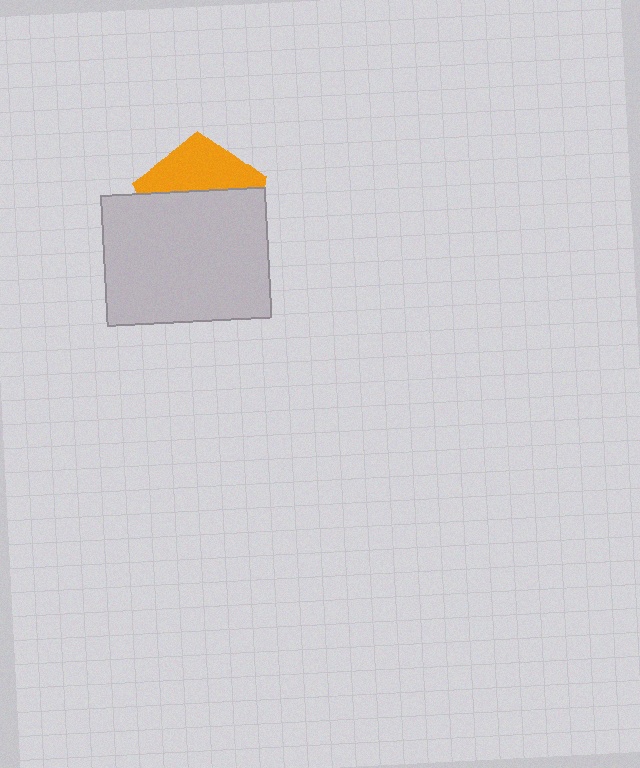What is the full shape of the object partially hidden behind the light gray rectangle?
The partially hidden object is an orange pentagon.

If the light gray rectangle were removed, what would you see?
You would see the complete orange pentagon.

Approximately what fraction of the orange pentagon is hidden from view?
Roughly 62% of the orange pentagon is hidden behind the light gray rectangle.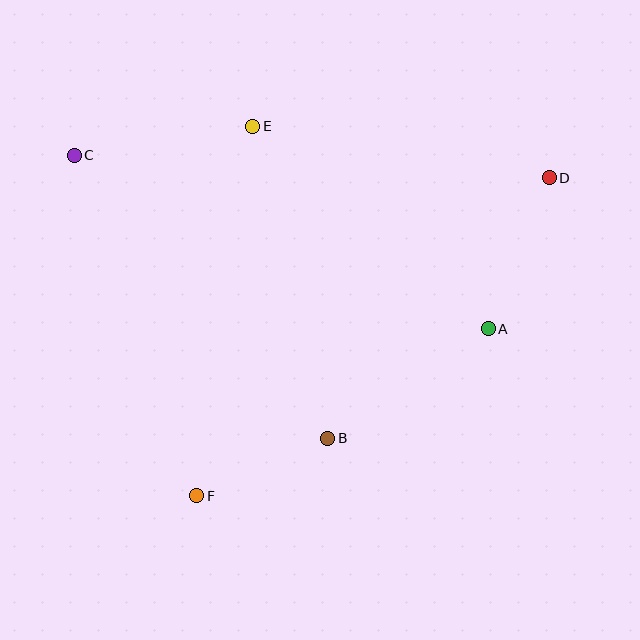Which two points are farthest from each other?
Points C and D are farthest from each other.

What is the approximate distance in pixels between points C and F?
The distance between C and F is approximately 362 pixels.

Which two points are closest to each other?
Points B and F are closest to each other.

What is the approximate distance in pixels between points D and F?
The distance between D and F is approximately 475 pixels.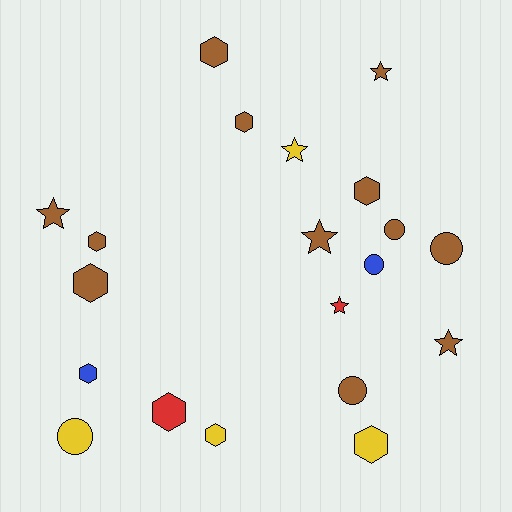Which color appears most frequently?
Brown, with 12 objects.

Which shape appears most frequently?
Hexagon, with 9 objects.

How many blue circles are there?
There is 1 blue circle.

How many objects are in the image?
There are 20 objects.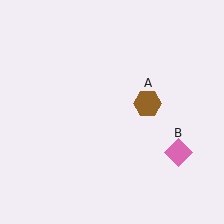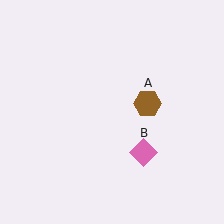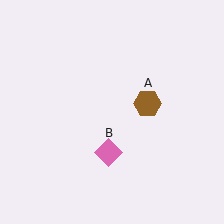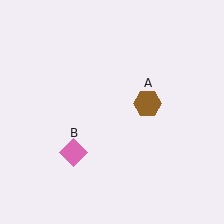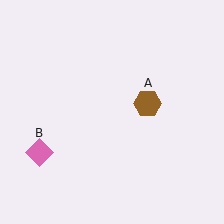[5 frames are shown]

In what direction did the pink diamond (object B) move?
The pink diamond (object B) moved left.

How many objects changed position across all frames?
1 object changed position: pink diamond (object B).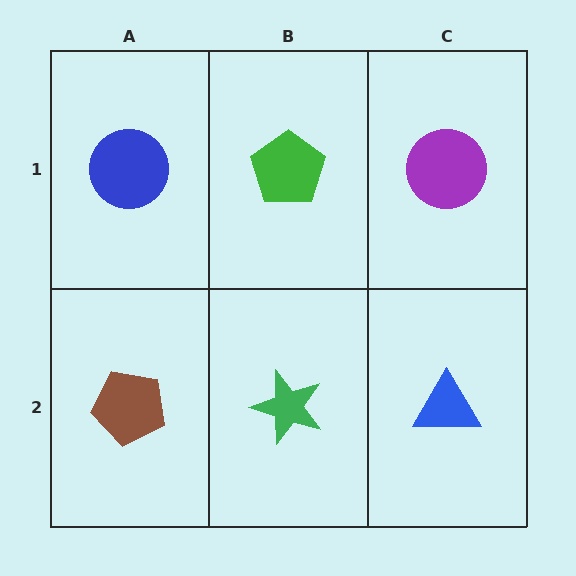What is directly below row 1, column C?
A blue triangle.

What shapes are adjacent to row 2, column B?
A green pentagon (row 1, column B), a brown pentagon (row 2, column A), a blue triangle (row 2, column C).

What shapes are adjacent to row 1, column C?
A blue triangle (row 2, column C), a green pentagon (row 1, column B).